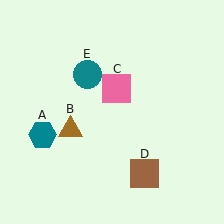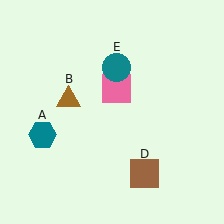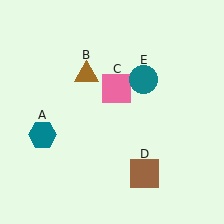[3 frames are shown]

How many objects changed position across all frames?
2 objects changed position: brown triangle (object B), teal circle (object E).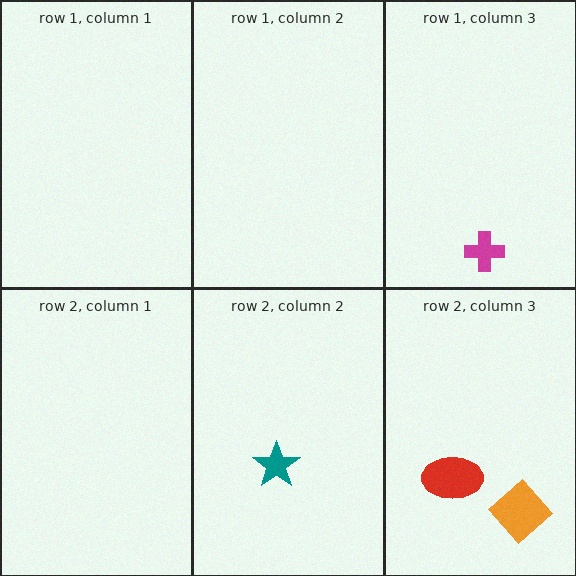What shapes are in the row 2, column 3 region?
The red ellipse, the orange diamond.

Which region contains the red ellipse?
The row 2, column 3 region.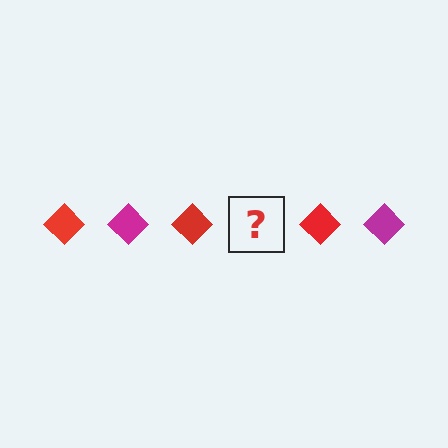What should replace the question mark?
The question mark should be replaced with a magenta diamond.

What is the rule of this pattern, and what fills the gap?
The rule is that the pattern cycles through red, magenta diamonds. The gap should be filled with a magenta diamond.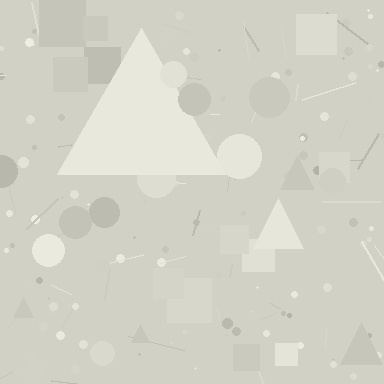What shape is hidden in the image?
A triangle is hidden in the image.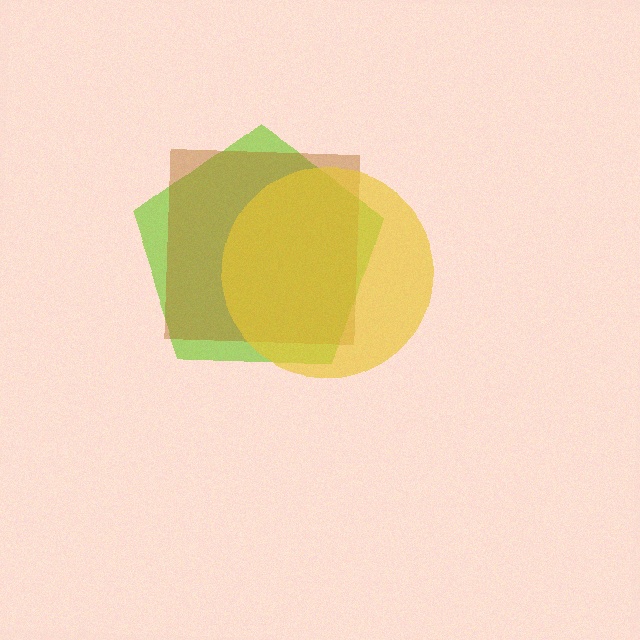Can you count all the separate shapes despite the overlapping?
Yes, there are 3 separate shapes.